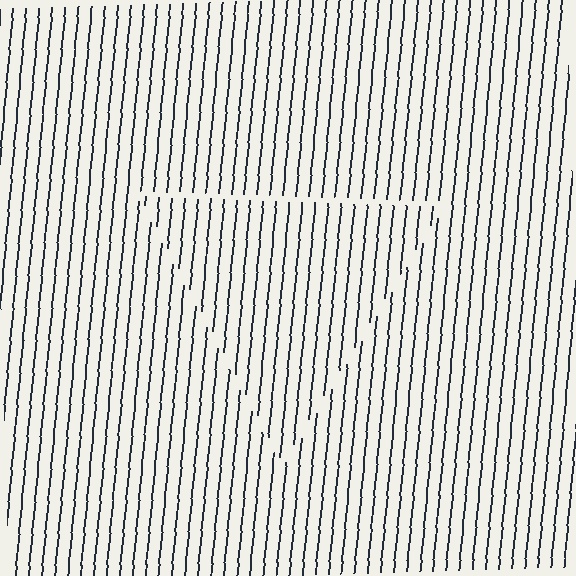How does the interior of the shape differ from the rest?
The interior of the shape contains the same grating, shifted by half a period — the contour is defined by the phase discontinuity where line-ends from the inner and outer gratings abut.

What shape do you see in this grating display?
An illusory triangle. The interior of the shape contains the same grating, shifted by half a period — the contour is defined by the phase discontinuity where line-ends from the inner and outer gratings abut.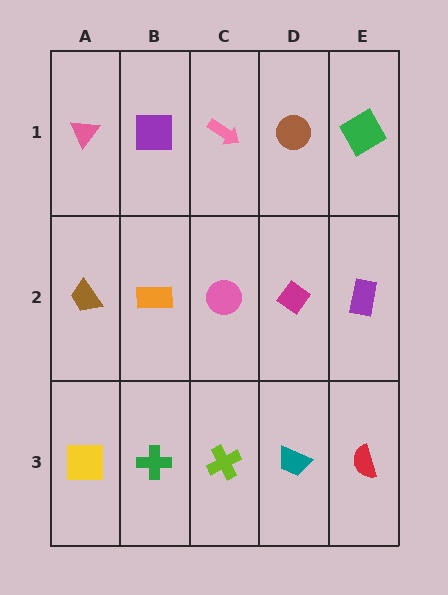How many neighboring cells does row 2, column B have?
4.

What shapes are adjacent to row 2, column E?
A green diamond (row 1, column E), a red semicircle (row 3, column E), a magenta diamond (row 2, column D).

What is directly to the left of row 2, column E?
A magenta diamond.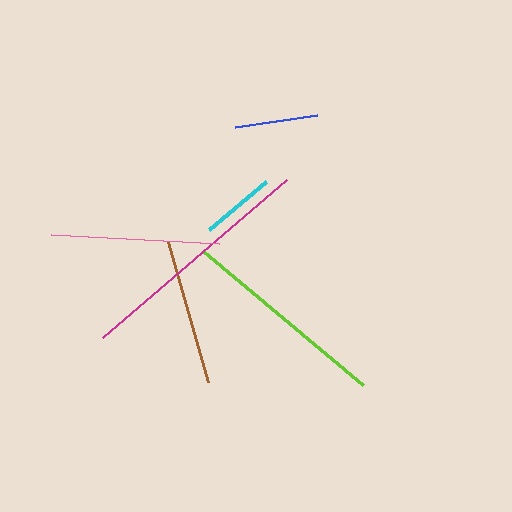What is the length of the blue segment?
The blue segment is approximately 84 pixels long.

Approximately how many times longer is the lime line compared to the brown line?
The lime line is approximately 1.4 times the length of the brown line.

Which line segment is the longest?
The magenta line is the longest at approximately 243 pixels.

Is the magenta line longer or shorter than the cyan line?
The magenta line is longer than the cyan line.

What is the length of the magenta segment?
The magenta segment is approximately 243 pixels long.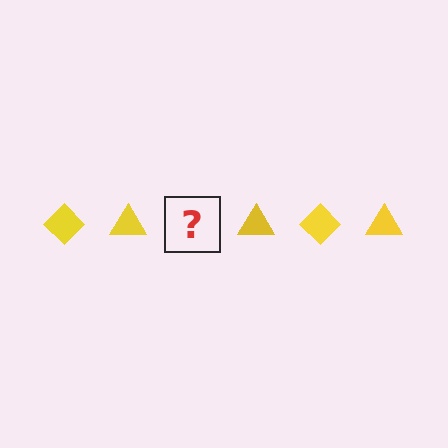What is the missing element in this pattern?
The missing element is a yellow diamond.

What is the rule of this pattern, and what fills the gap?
The rule is that the pattern cycles through diamond, triangle shapes in yellow. The gap should be filled with a yellow diamond.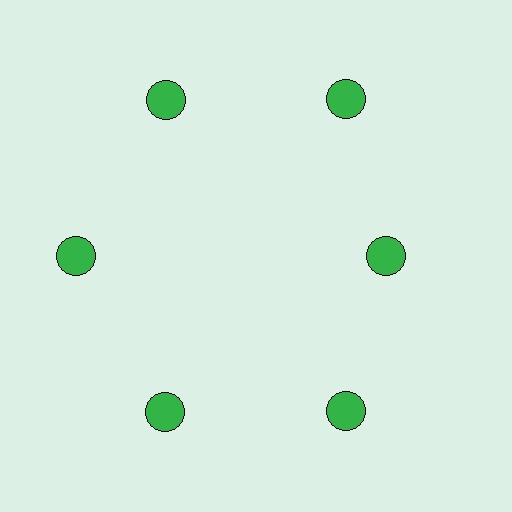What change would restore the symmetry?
The symmetry would be restored by moving it outward, back onto the ring so that all 6 circles sit at equal angles and equal distance from the center.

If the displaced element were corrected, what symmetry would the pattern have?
It would have 6-fold rotational symmetry — the pattern would map onto itself every 60 degrees.